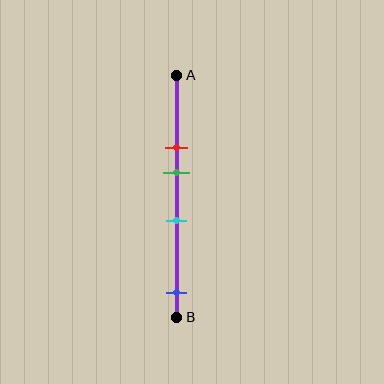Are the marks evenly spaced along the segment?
No, the marks are not evenly spaced.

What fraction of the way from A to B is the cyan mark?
The cyan mark is approximately 60% (0.6) of the way from A to B.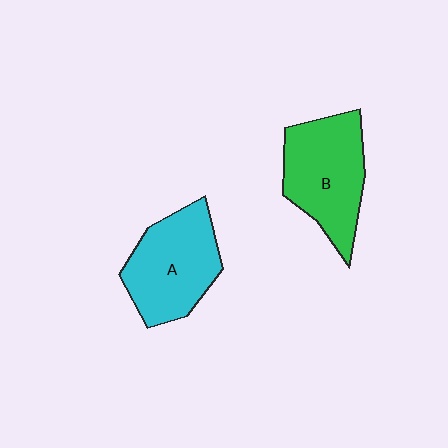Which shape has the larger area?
Shape B (green).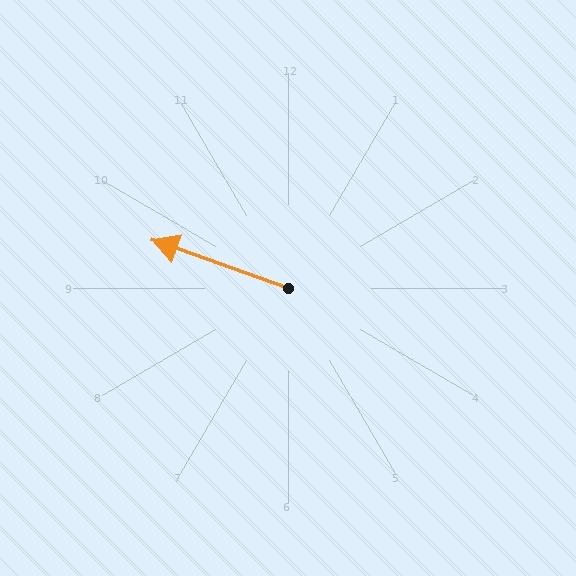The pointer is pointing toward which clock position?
Roughly 10 o'clock.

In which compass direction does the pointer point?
West.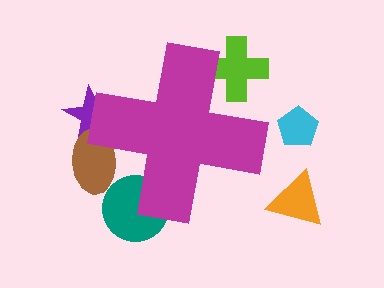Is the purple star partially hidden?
Yes, the purple star is partially hidden behind the magenta cross.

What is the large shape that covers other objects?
A magenta cross.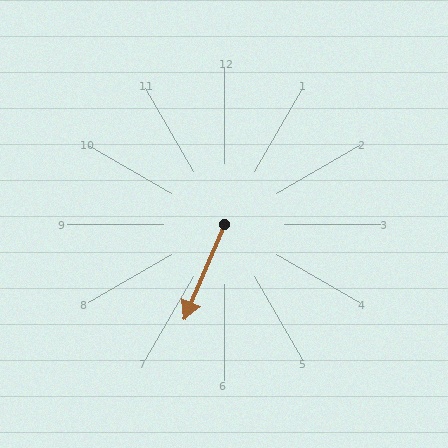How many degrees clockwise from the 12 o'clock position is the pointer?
Approximately 203 degrees.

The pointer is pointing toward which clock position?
Roughly 7 o'clock.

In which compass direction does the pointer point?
Southwest.